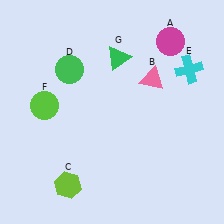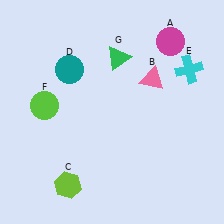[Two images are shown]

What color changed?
The circle (D) changed from green in Image 1 to teal in Image 2.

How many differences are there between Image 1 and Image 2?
There is 1 difference between the two images.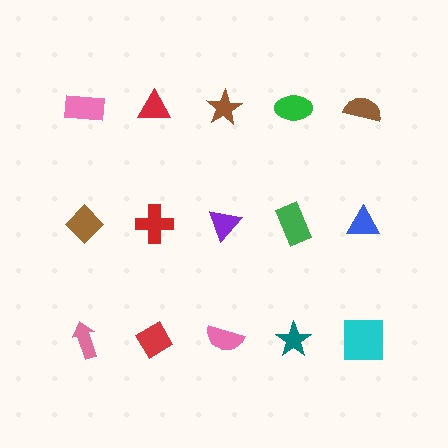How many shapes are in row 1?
5 shapes.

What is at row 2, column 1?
A brown diamond.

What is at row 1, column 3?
A brown star.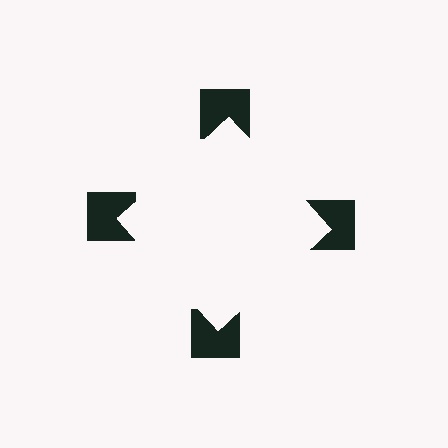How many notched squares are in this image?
There are 4 — one at each vertex of the illusory square.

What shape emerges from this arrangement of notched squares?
An illusory square — its edges are inferred from the aligned wedge cuts in the notched squares, not physically drawn.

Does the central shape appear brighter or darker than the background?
It typically appears slightly brighter than the background, even though no actual brightness change is drawn.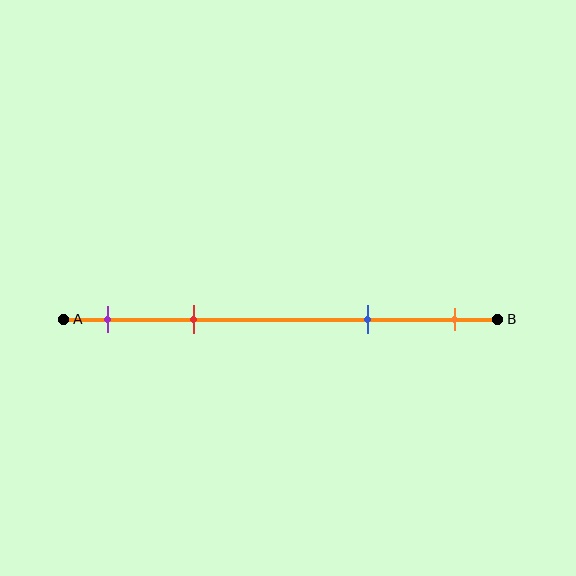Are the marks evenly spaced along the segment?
No, the marks are not evenly spaced.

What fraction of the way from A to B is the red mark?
The red mark is approximately 30% (0.3) of the way from A to B.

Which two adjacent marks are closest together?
The purple and red marks are the closest adjacent pair.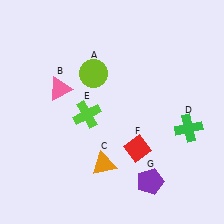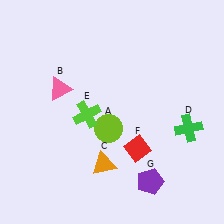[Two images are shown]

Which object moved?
The lime circle (A) moved down.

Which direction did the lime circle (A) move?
The lime circle (A) moved down.